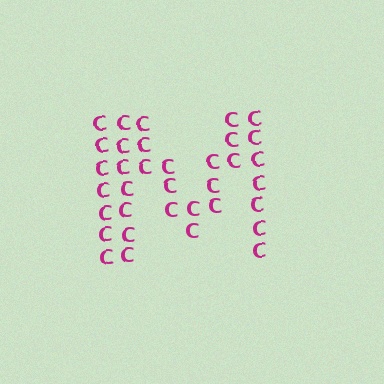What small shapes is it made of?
It is made of small letter C's.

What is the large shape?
The large shape is the letter M.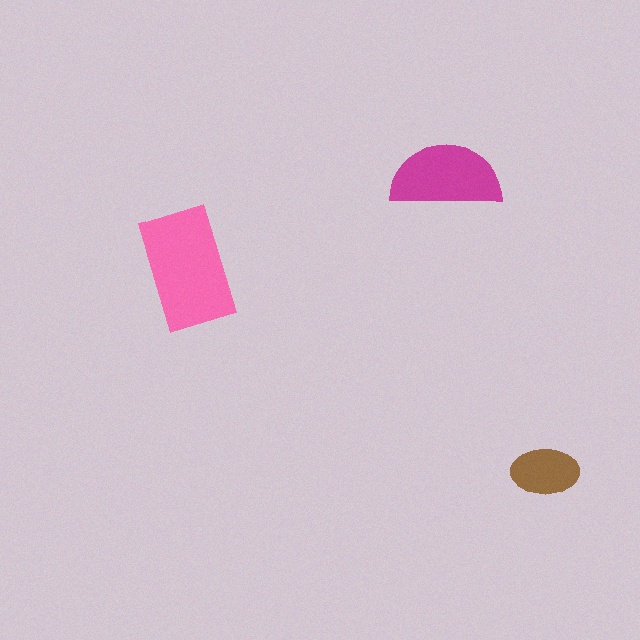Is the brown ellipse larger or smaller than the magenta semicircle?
Smaller.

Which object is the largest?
The pink rectangle.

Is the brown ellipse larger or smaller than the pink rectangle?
Smaller.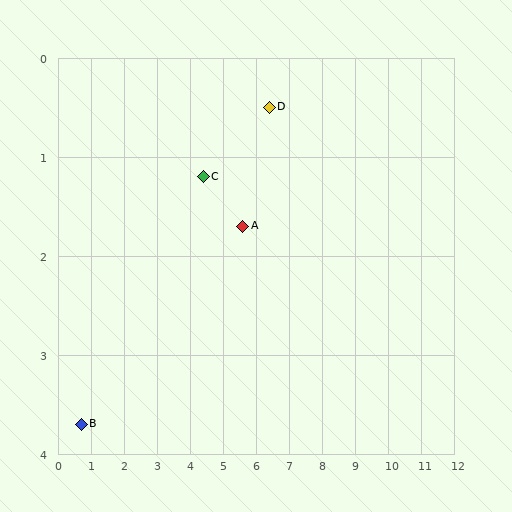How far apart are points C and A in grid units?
Points C and A are about 1.3 grid units apart.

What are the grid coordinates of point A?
Point A is at approximately (5.6, 1.7).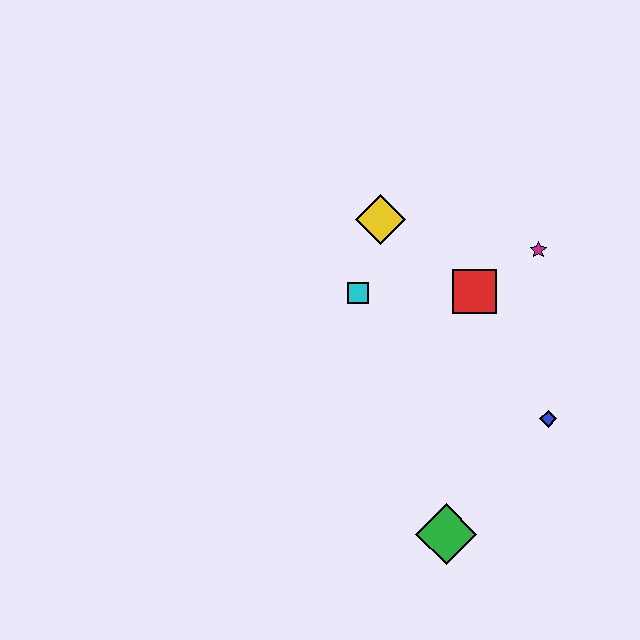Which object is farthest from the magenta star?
The green diamond is farthest from the magenta star.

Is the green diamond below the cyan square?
Yes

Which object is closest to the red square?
The magenta star is closest to the red square.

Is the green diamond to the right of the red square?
No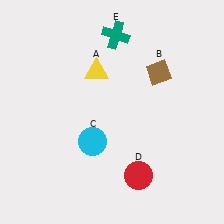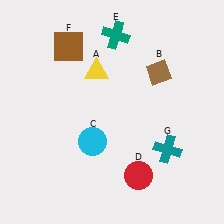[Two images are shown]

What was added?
A brown square (F), a teal cross (G) were added in Image 2.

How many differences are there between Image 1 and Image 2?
There are 2 differences between the two images.